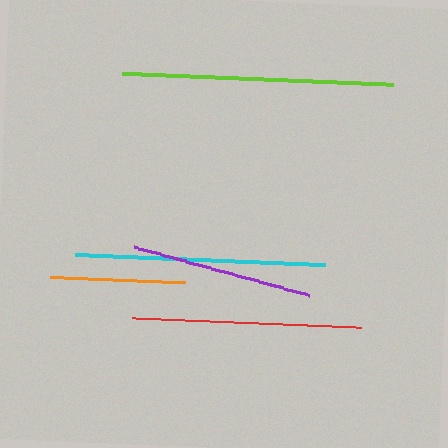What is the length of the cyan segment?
The cyan segment is approximately 251 pixels long.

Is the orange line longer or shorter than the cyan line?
The cyan line is longer than the orange line.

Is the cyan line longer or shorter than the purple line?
The cyan line is longer than the purple line.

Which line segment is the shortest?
The orange line is the shortest at approximately 134 pixels.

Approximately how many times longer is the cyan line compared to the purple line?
The cyan line is approximately 1.4 times the length of the purple line.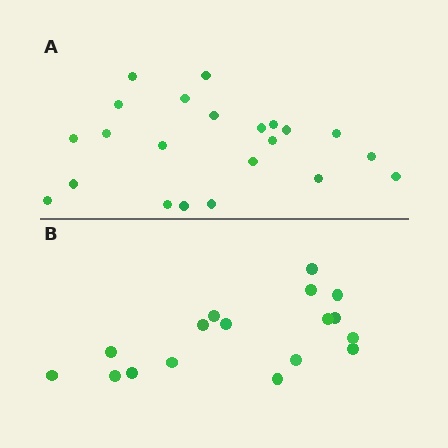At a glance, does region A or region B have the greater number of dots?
Region A (the top region) has more dots.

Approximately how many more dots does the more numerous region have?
Region A has about 5 more dots than region B.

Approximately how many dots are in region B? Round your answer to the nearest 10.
About 20 dots. (The exact count is 17, which rounds to 20.)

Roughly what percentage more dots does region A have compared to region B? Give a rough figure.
About 30% more.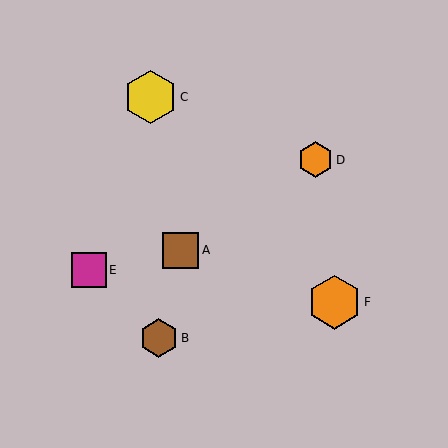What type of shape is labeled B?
Shape B is a brown hexagon.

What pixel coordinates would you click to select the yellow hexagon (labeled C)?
Click at (151, 97) to select the yellow hexagon C.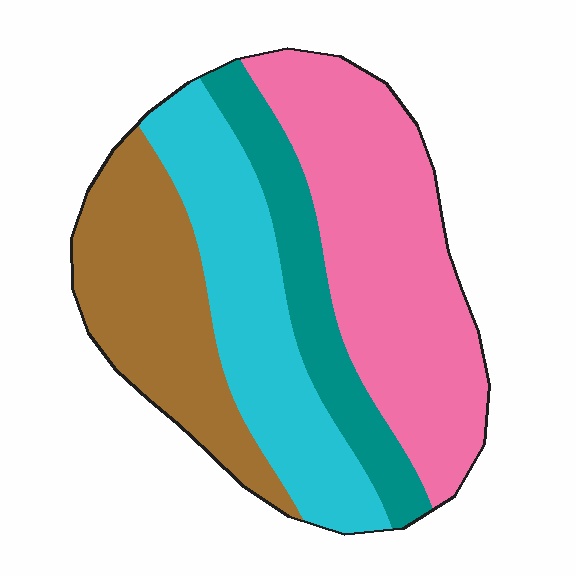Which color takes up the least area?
Teal, at roughly 15%.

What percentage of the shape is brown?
Brown covers 23% of the shape.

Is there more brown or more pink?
Pink.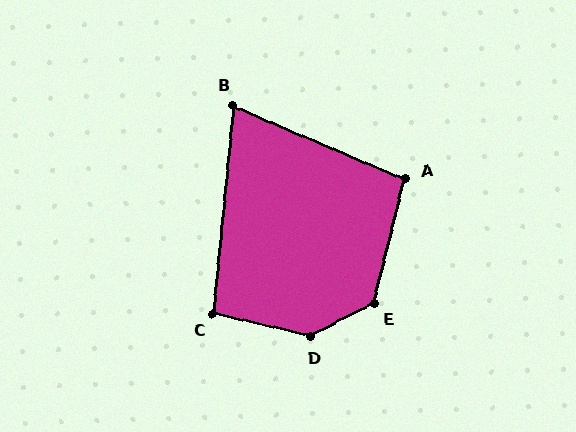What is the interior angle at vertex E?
Approximately 131 degrees (obtuse).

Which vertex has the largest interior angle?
D, at approximately 139 degrees.